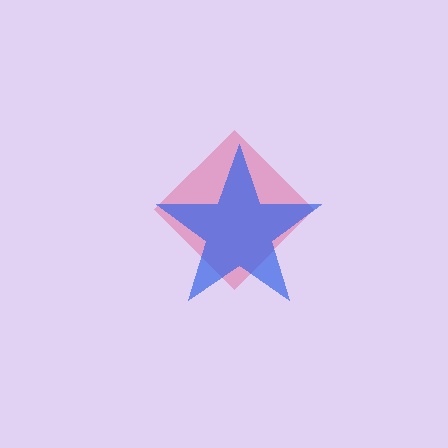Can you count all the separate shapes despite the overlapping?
Yes, there are 2 separate shapes.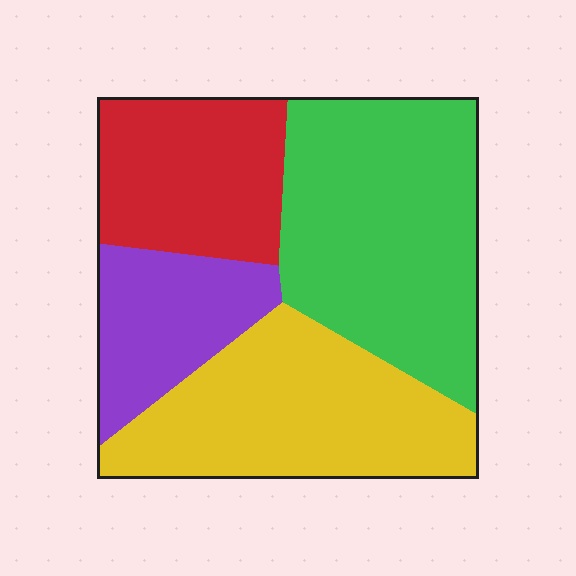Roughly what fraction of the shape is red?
Red covers 20% of the shape.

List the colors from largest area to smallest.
From largest to smallest: green, yellow, red, purple.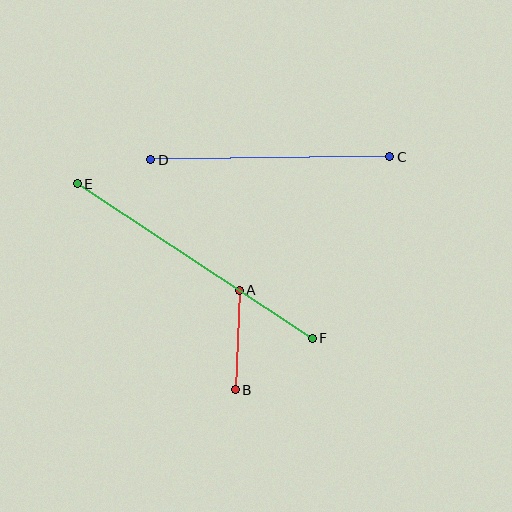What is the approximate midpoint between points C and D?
The midpoint is at approximately (270, 158) pixels.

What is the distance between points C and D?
The distance is approximately 239 pixels.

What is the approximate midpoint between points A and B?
The midpoint is at approximately (237, 340) pixels.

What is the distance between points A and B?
The distance is approximately 100 pixels.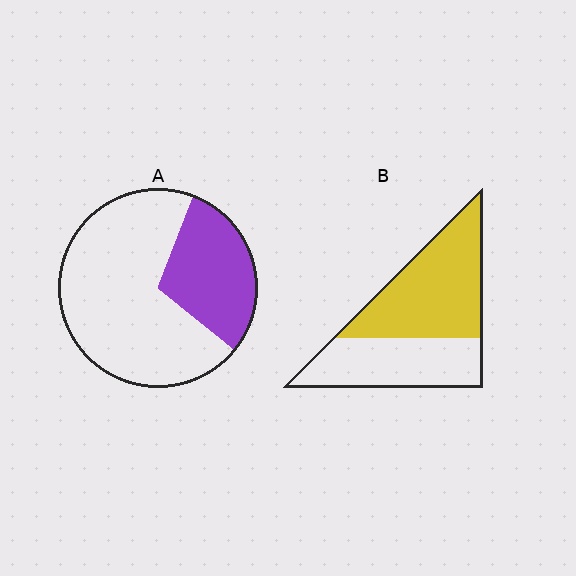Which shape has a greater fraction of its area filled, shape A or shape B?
Shape B.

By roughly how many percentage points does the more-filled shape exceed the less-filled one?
By roughly 25 percentage points (B over A).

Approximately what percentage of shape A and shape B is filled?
A is approximately 30% and B is approximately 55%.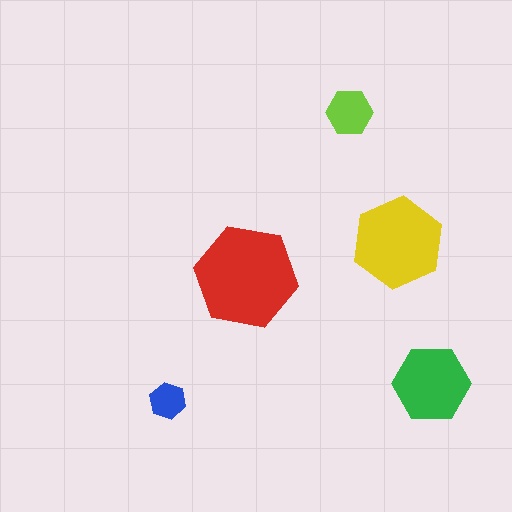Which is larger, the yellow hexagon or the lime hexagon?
The yellow one.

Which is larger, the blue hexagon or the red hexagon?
The red one.